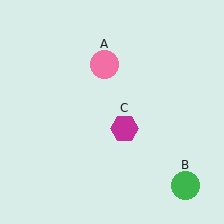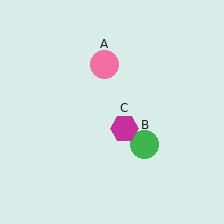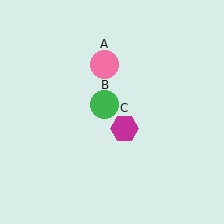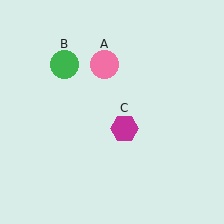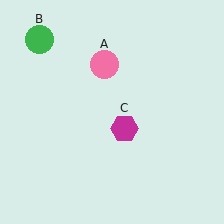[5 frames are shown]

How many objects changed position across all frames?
1 object changed position: green circle (object B).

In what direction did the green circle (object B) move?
The green circle (object B) moved up and to the left.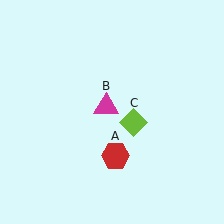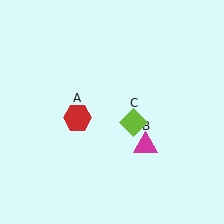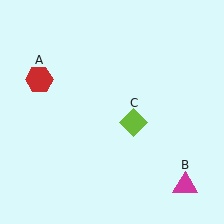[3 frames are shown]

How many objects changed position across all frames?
2 objects changed position: red hexagon (object A), magenta triangle (object B).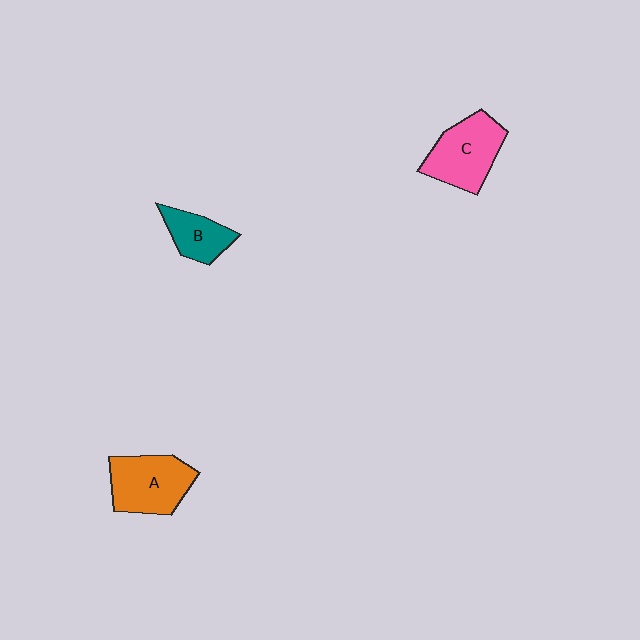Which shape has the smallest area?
Shape B (teal).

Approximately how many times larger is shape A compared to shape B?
Approximately 1.7 times.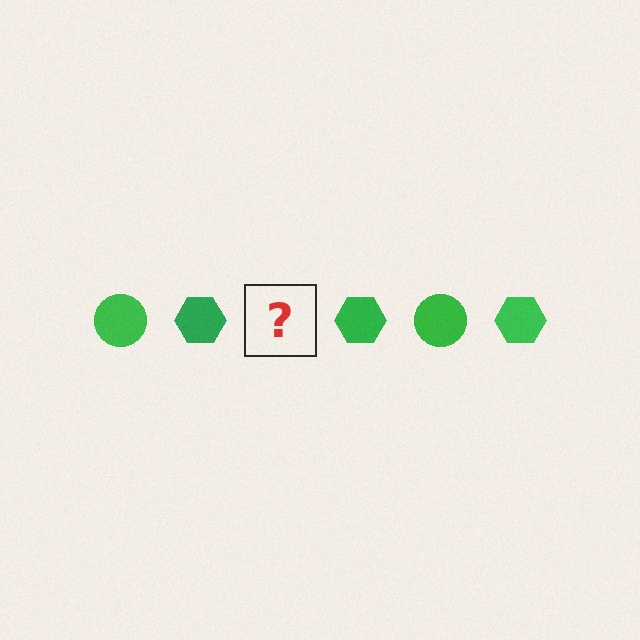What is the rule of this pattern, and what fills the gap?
The rule is that the pattern cycles through circle, hexagon shapes in green. The gap should be filled with a green circle.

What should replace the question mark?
The question mark should be replaced with a green circle.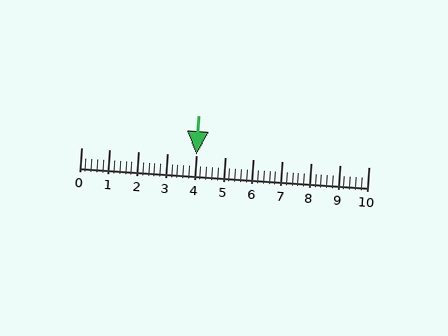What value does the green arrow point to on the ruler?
The green arrow points to approximately 4.0.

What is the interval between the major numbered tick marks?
The major tick marks are spaced 1 units apart.